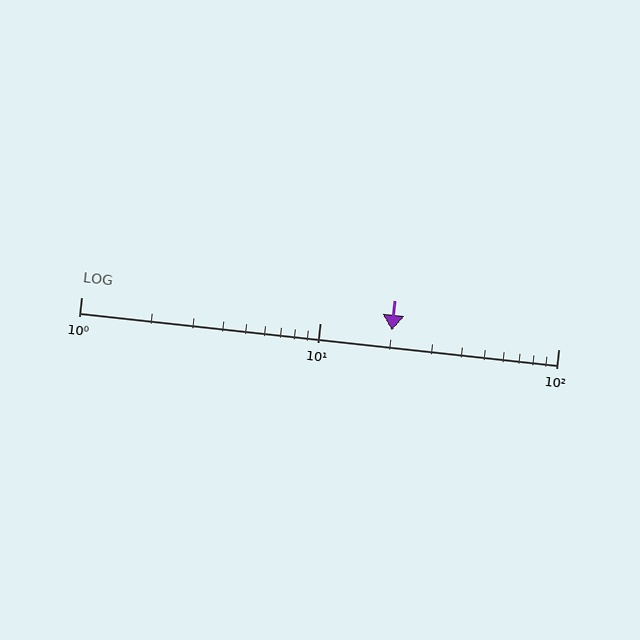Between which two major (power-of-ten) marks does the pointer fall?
The pointer is between 10 and 100.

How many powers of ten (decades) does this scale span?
The scale spans 2 decades, from 1 to 100.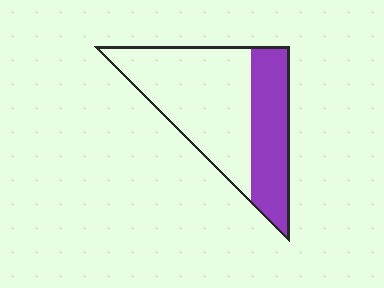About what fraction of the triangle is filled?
About three eighths (3/8).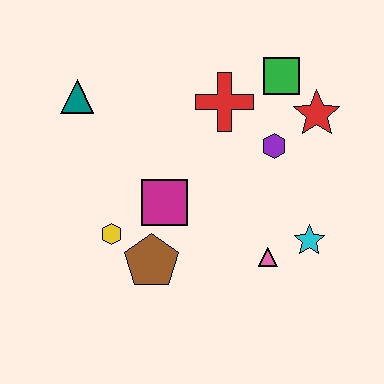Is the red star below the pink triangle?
No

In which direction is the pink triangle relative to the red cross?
The pink triangle is below the red cross.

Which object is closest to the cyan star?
The pink triangle is closest to the cyan star.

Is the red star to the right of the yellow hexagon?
Yes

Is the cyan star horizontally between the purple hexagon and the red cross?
No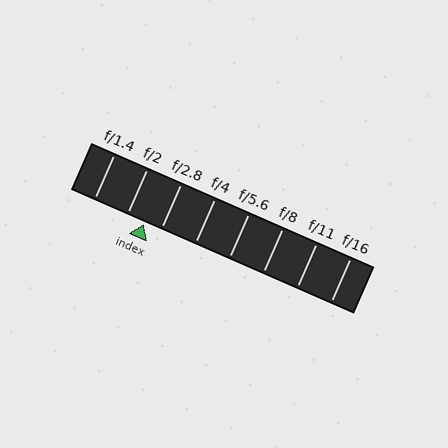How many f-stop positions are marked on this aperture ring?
There are 8 f-stop positions marked.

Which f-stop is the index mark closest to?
The index mark is closest to f/2.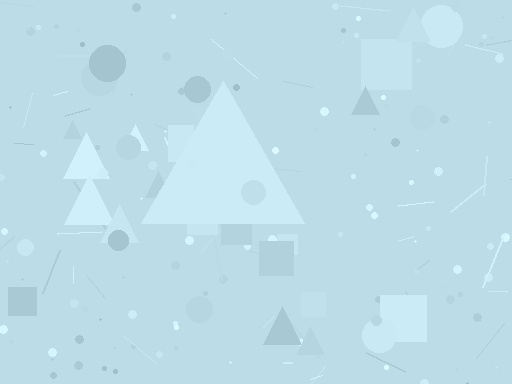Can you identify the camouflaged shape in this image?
The camouflaged shape is a triangle.